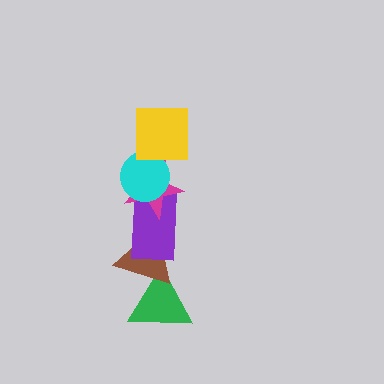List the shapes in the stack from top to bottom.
From top to bottom: the yellow square, the cyan circle, the magenta star, the purple rectangle, the brown triangle, the green triangle.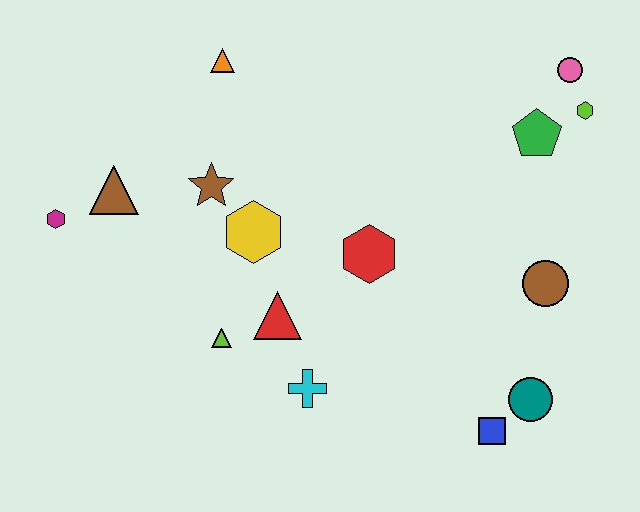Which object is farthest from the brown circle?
The magenta hexagon is farthest from the brown circle.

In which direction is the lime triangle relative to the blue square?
The lime triangle is to the left of the blue square.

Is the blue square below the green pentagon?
Yes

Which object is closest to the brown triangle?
The magenta hexagon is closest to the brown triangle.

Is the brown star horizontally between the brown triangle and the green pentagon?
Yes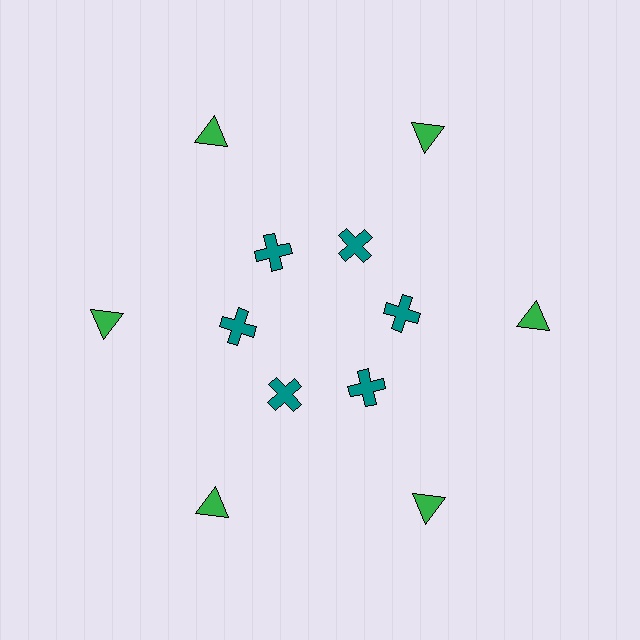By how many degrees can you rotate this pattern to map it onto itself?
The pattern maps onto itself every 60 degrees of rotation.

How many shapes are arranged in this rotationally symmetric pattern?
There are 12 shapes, arranged in 6 groups of 2.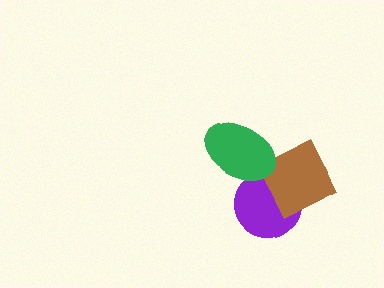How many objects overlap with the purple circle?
2 objects overlap with the purple circle.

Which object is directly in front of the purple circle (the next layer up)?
The brown diamond is directly in front of the purple circle.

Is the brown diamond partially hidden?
Yes, it is partially covered by another shape.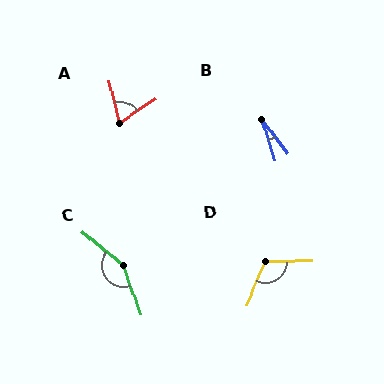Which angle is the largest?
C, at approximately 149 degrees.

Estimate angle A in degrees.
Approximately 71 degrees.